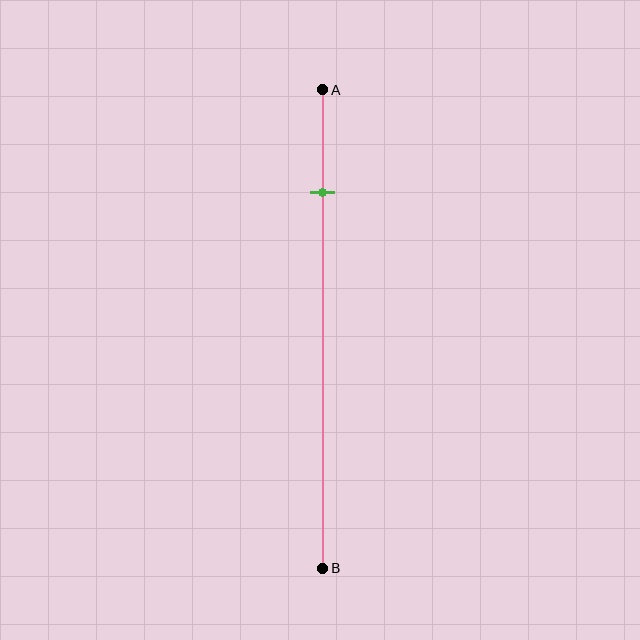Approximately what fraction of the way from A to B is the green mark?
The green mark is approximately 20% of the way from A to B.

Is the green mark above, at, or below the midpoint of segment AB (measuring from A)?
The green mark is above the midpoint of segment AB.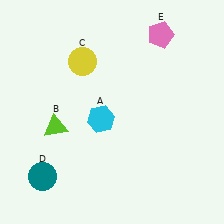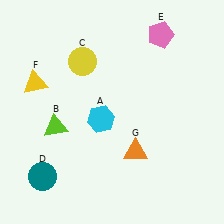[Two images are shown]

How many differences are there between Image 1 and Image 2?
There are 2 differences between the two images.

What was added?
A yellow triangle (F), an orange triangle (G) were added in Image 2.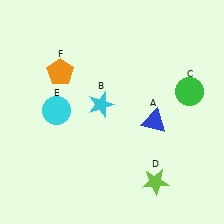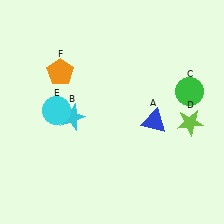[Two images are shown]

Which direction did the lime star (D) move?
The lime star (D) moved up.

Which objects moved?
The objects that moved are: the cyan star (B), the lime star (D).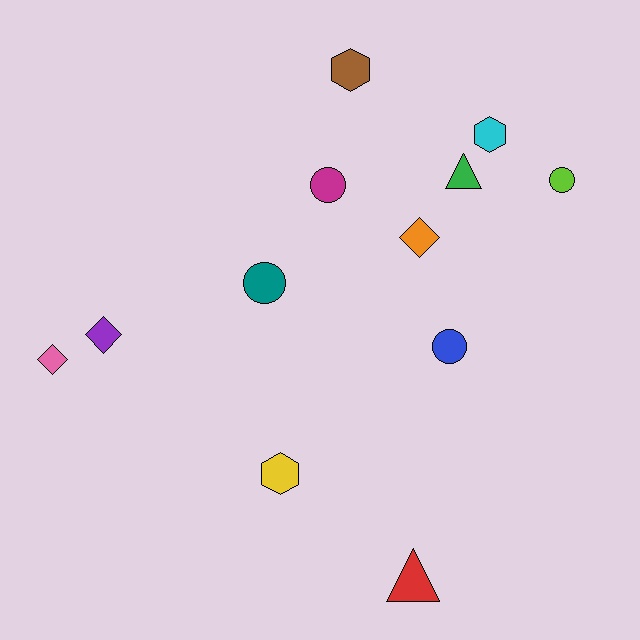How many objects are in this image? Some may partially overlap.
There are 12 objects.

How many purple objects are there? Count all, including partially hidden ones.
There is 1 purple object.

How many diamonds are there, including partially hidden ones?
There are 3 diamonds.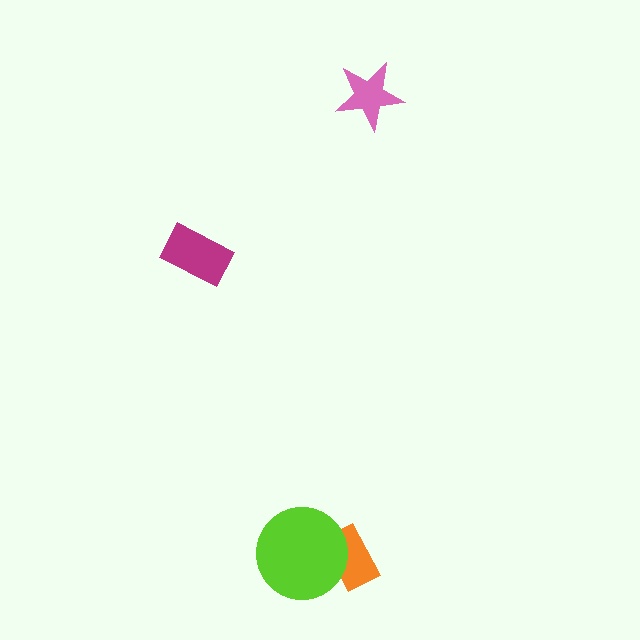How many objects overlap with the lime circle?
1 object overlaps with the lime circle.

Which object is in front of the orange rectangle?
The lime circle is in front of the orange rectangle.